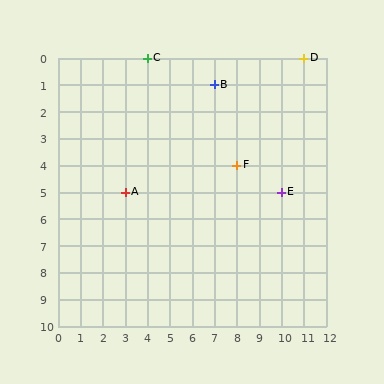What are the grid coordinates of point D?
Point D is at grid coordinates (11, 0).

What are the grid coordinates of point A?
Point A is at grid coordinates (3, 5).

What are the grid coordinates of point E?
Point E is at grid coordinates (10, 5).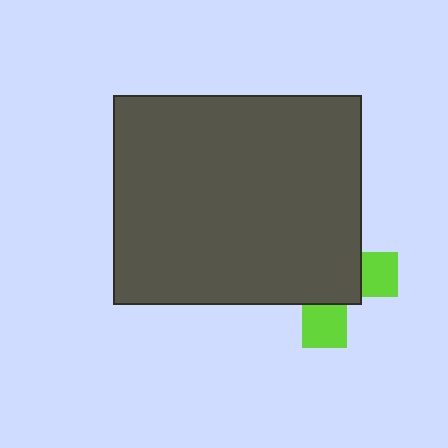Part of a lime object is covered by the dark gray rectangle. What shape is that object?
It is a cross.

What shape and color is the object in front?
The object in front is a dark gray rectangle.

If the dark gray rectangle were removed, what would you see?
You would see the complete lime cross.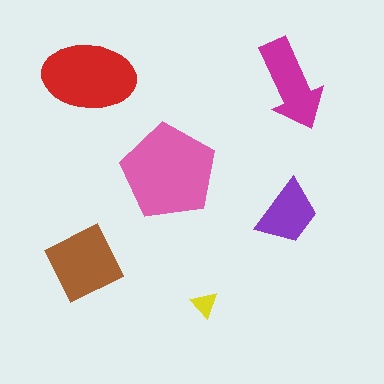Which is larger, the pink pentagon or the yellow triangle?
The pink pentagon.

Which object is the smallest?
The yellow triangle.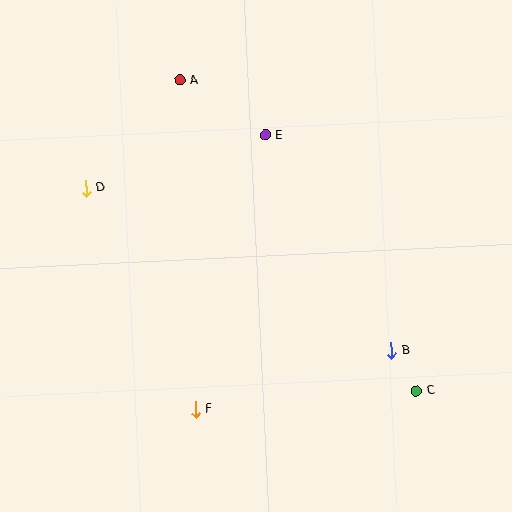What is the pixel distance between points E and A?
The distance between E and A is 102 pixels.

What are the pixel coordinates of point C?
Point C is at (416, 391).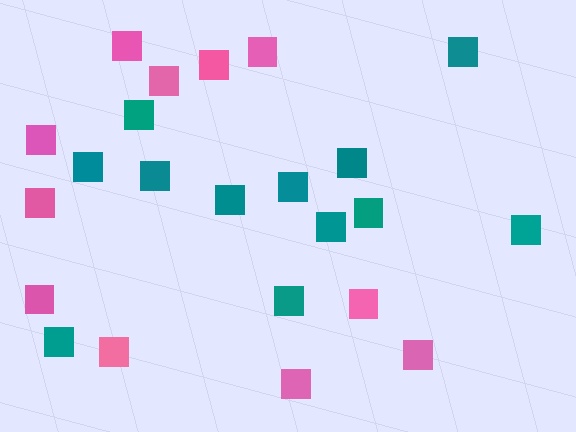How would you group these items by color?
There are 2 groups: one group of teal squares (12) and one group of pink squares (11).